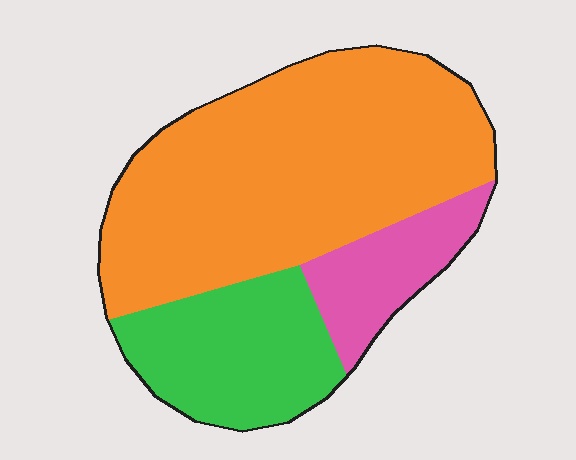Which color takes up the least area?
Pink, at roughly 15%.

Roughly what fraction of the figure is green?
Green takes up about one quarter (1/4) of the figure.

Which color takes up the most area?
Orange, at roughly 60%.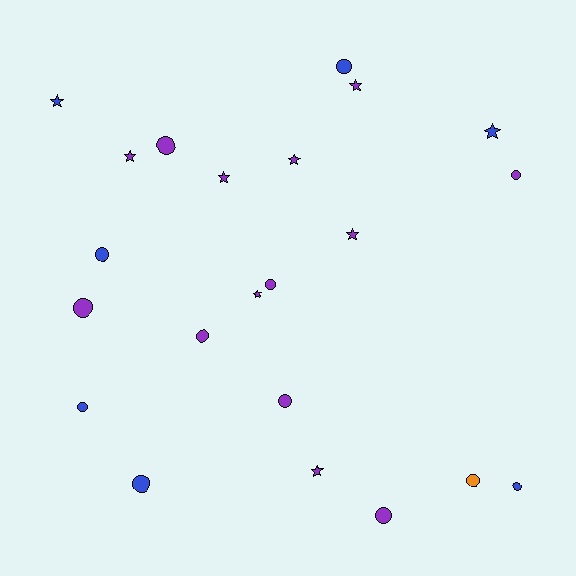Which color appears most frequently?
Purple, with 14 objects.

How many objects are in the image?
There are 22 objects.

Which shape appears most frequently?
Circle, with 13 objects.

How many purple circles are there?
There are 7 purple circles.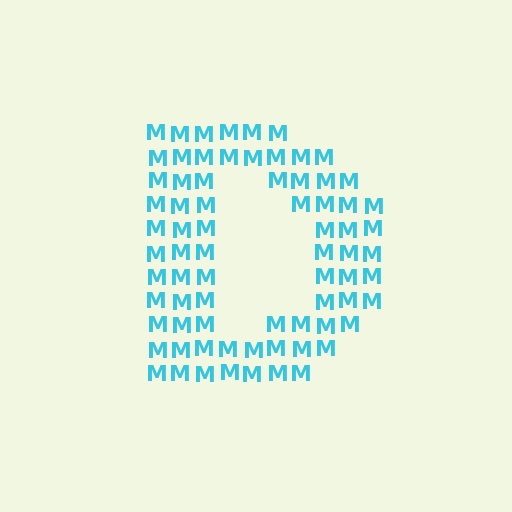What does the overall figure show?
The overall figure shows the letter D.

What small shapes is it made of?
It is made of small letter M's.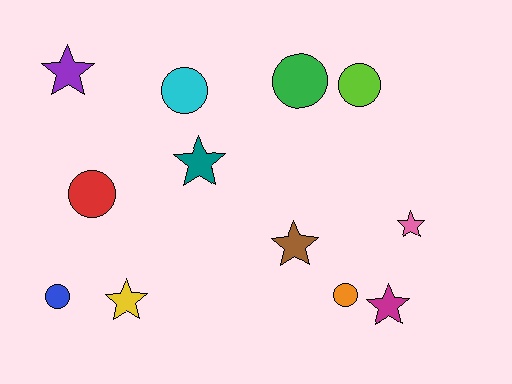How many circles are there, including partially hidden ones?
There are 6 circles.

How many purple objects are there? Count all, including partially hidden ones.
There is 1 purple object.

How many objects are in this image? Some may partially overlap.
There are 12 objects.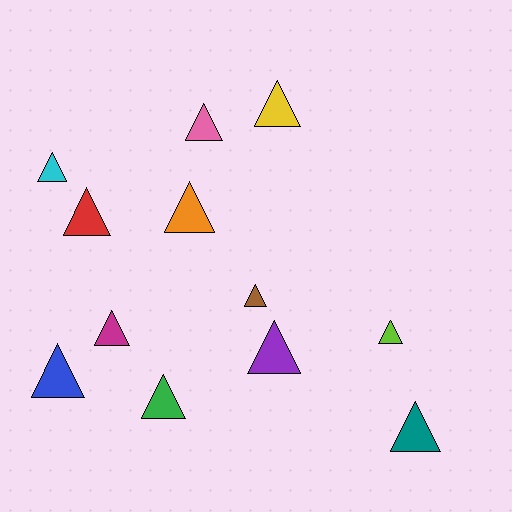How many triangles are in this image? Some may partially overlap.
There are 12 triangles.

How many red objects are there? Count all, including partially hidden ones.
There is 1 red object.